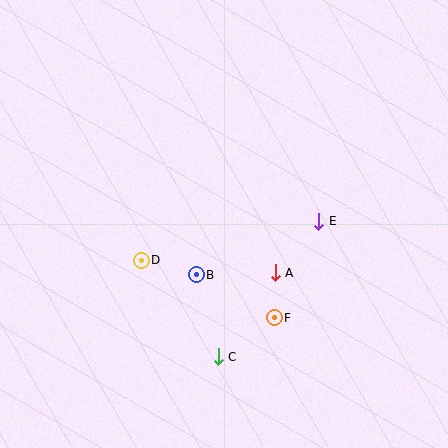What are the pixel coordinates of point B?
Point B is at (196, 275).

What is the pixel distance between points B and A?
The distance between B and A is 79 pixels.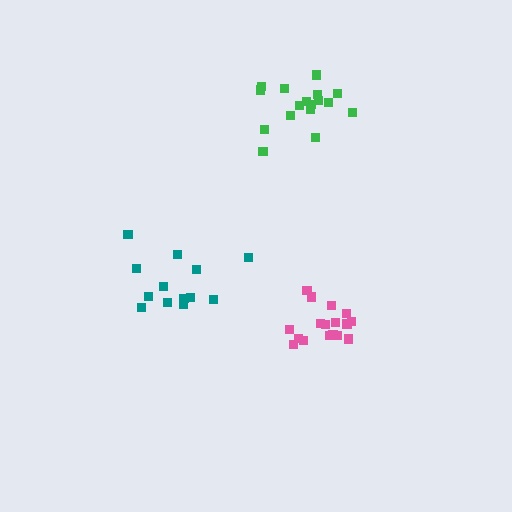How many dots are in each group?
Group 1: 17 dots, Group 2: 13 dots, Group 3: 17 dots (47 total).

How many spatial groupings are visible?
There are 3 spatial groupings.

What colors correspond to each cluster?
The clusters are colored: pink, teal, green.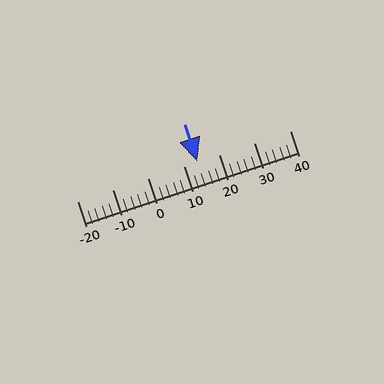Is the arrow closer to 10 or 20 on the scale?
The arrow is closer to 10.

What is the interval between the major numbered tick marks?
The major tick marks are spaced 10 units apart.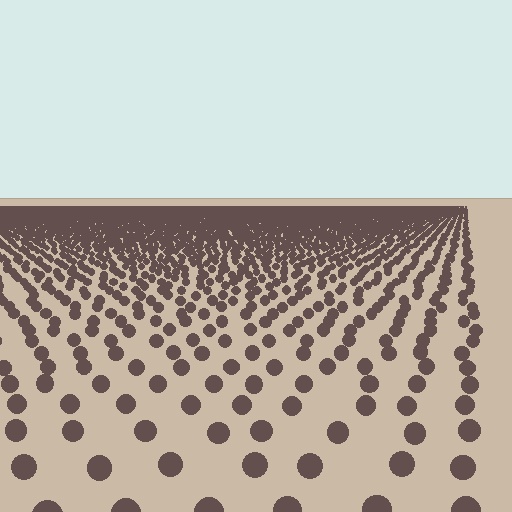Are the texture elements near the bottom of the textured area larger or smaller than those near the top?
Larger. Near the bottom, elements are closer to the viewer and appear at a bigger on-screen size.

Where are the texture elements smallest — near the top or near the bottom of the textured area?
Near the top.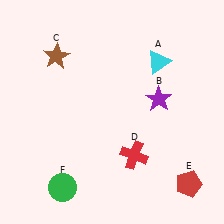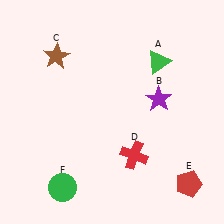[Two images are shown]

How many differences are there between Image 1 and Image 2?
There is 1 difference between the two images.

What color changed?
The triangle (A) changed from cyan in Image 1 to green in Image 2.